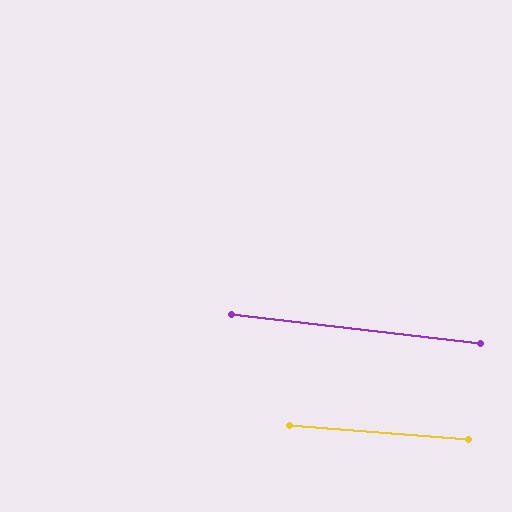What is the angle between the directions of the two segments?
Approximately 2 degrees.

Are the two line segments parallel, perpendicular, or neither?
Parallel — their directions differ by only 1.9°.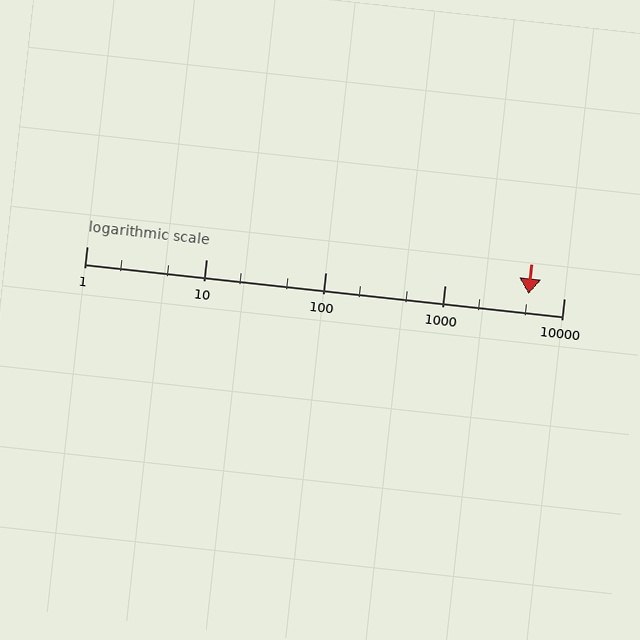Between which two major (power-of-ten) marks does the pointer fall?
The pointer is between 1000 and 10000.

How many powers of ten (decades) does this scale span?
The scale spans 4 decades, from 1 to 10000.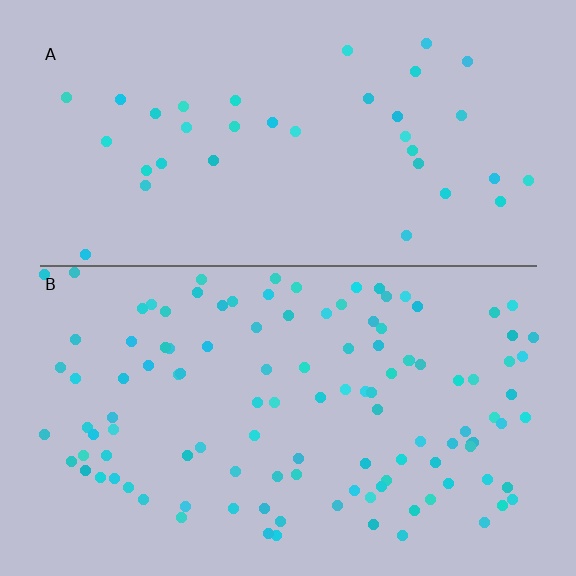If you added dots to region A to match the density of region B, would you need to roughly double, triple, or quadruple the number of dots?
Approximately triple.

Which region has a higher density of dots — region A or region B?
B (the bottom).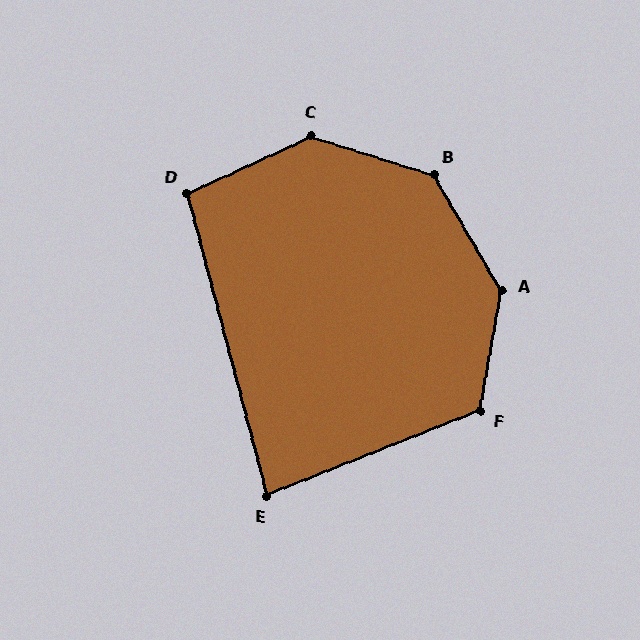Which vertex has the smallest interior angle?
E, at approximately 83 degrees.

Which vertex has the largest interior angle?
A, at approximately 139 degrees.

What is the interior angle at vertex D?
Approximately 100 degrees (obtuse).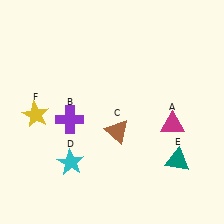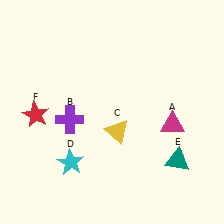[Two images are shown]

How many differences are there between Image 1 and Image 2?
There are 2 differences between the two images.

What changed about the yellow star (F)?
In Image 1, F is yellow. In Image 2, it changed to red.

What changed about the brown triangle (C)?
In Image 1, C is brown. In Image 2, it changed to yellow.